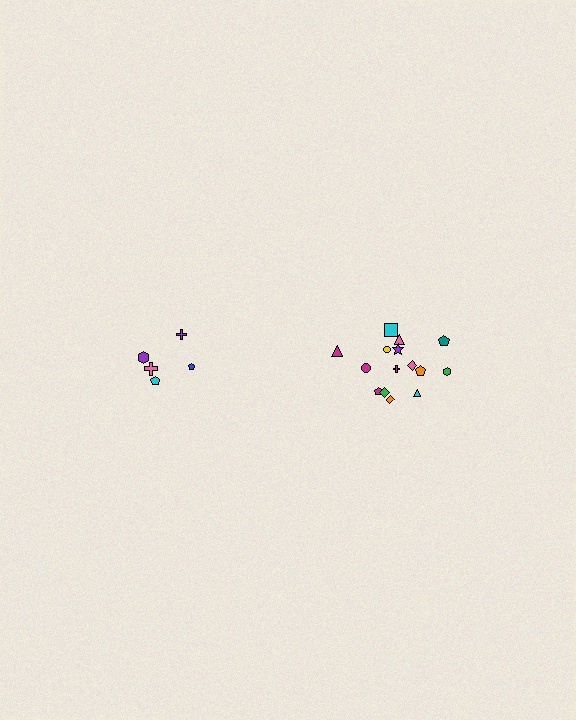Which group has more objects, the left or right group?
The right group.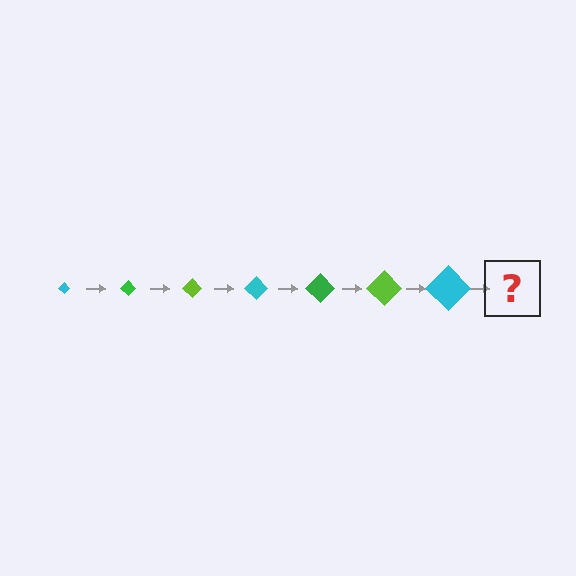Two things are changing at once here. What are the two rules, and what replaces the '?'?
The two rules are that the diamond grows larger each step and the color cycles through cyan, green, and lime. The '?' should be a green diamond, larger than the previous one.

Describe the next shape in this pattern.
It should be a green diamond, larger than the previous one.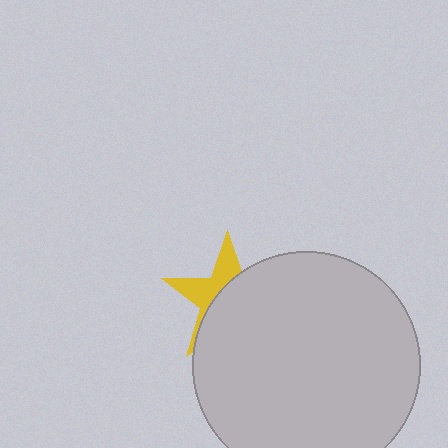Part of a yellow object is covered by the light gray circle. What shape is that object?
It is a star.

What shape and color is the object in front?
The object in front is a light gray circle.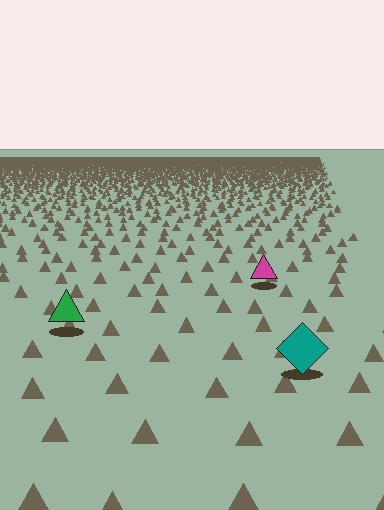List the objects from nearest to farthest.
From nearest to farthest: the teal diamond, the green triangle, the magenta triangle.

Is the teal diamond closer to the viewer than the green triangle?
Yes. The teal diamond is closer — you can tell from the texture gradient: the ground texture is coarser near it.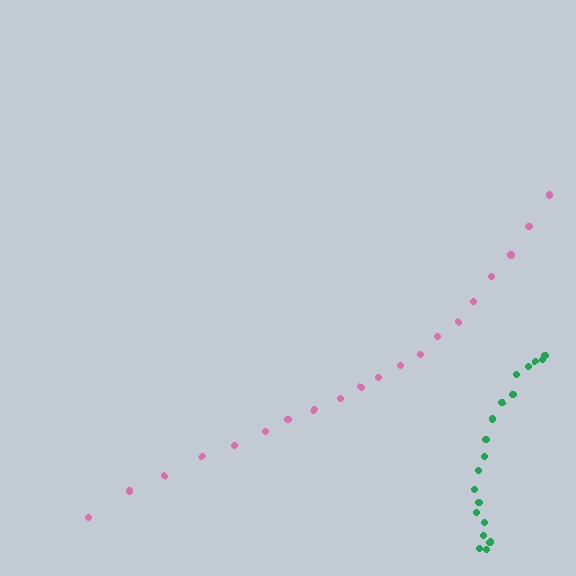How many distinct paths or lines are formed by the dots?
There are 2 distinct paths.